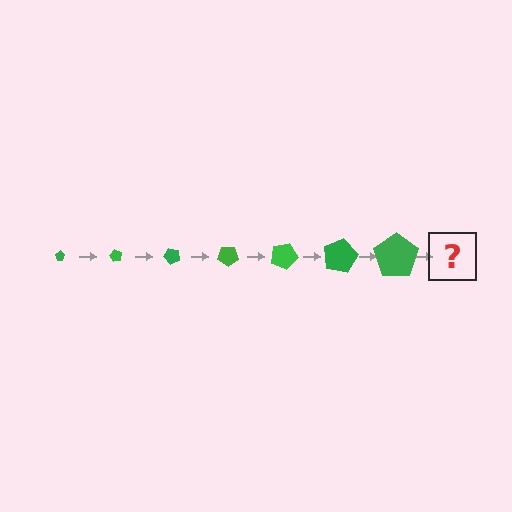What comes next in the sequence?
The next element should be a pentagon, larger than the previous one and rotated 420 degrees from the start.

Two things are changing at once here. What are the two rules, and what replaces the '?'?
The two rules are that the pentagon grows larger each step and it rotates 60 degrees each step. The '?' should be a pentagon, larger than the previous one and rotated 420 degrees from the start.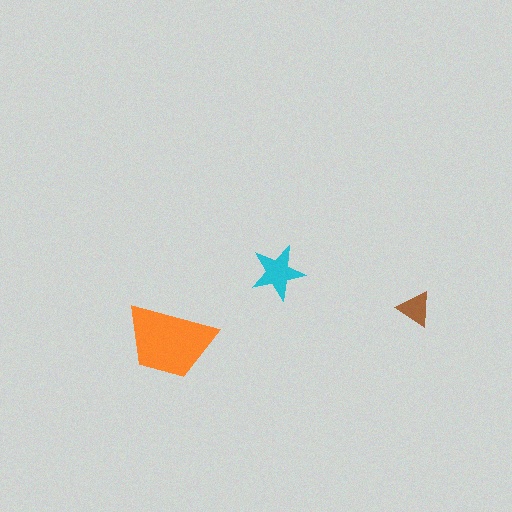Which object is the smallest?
The brown triangle.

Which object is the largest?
The orange trapezoid.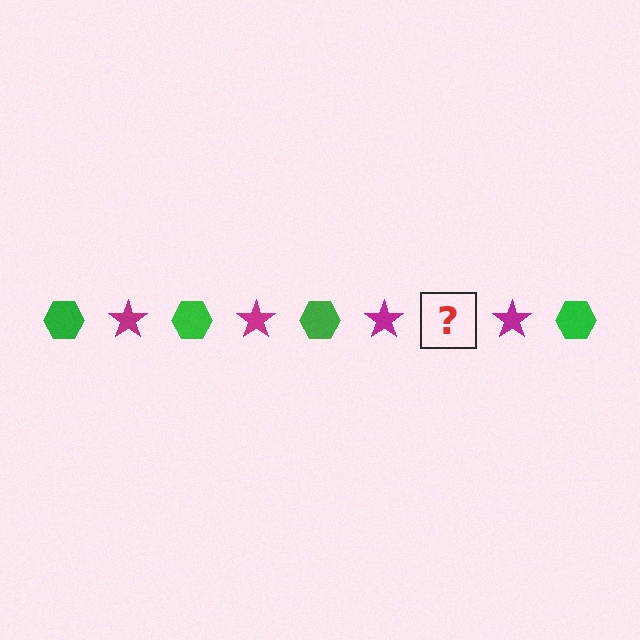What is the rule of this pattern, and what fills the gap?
The rule is that the pattern alternates between green hexagon and magenta star. The gap should be filled with a green hexagon.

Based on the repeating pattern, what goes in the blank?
The blank should be a green hexagon.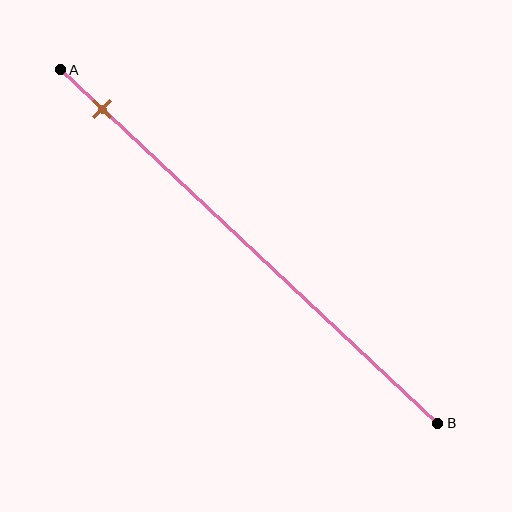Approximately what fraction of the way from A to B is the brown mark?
The brown mark is approximately 10% of the way from A to B.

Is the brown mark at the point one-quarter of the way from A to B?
No, the mark is at about 10% from A, not at the 25% one-quarter point.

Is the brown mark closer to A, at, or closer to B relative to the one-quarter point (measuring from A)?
The brown mark is closer to point A than the one-quarter point of segment AB.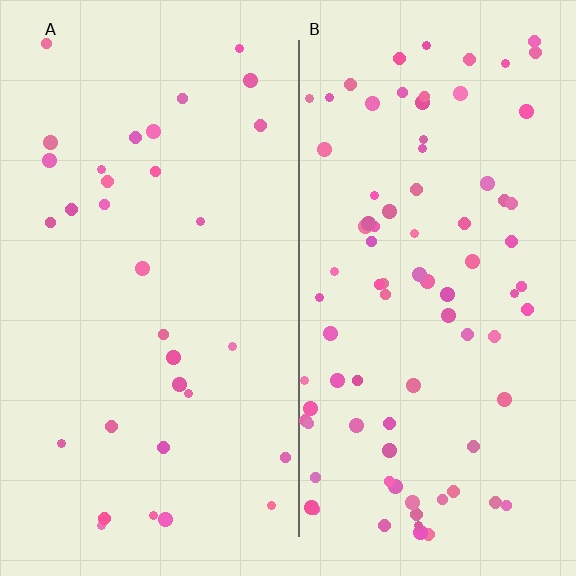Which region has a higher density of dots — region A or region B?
B (the right).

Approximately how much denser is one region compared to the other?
Approximately 2.6× — region B over region A.